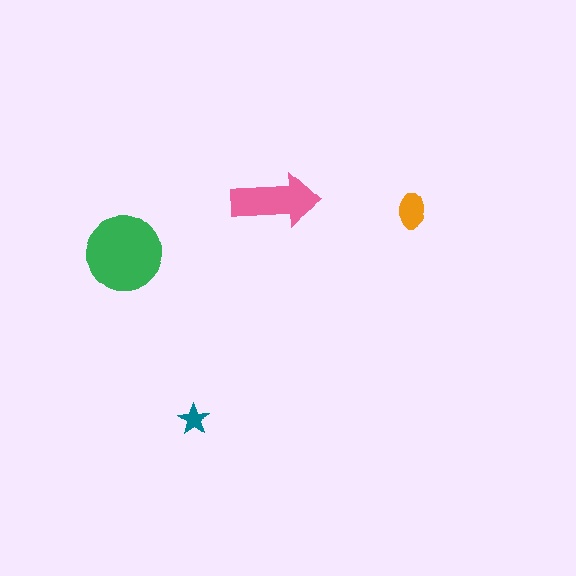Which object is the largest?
The green circle.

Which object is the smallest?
The teal star.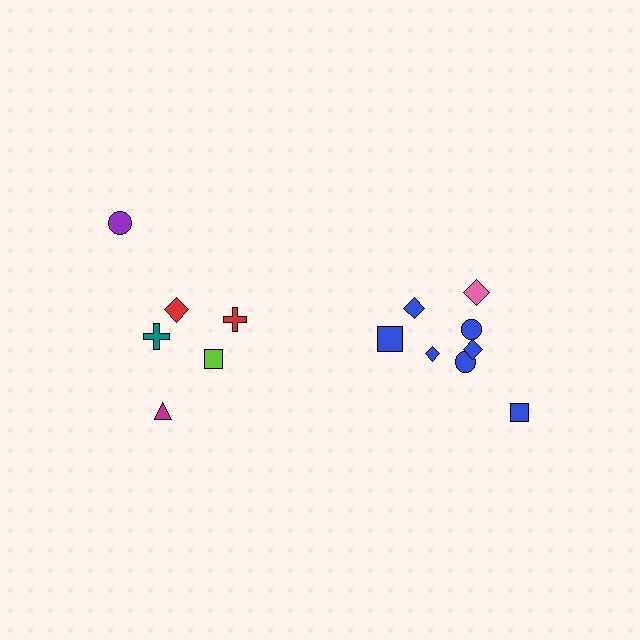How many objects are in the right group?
There are 8 objects.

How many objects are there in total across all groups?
There are 14 objects.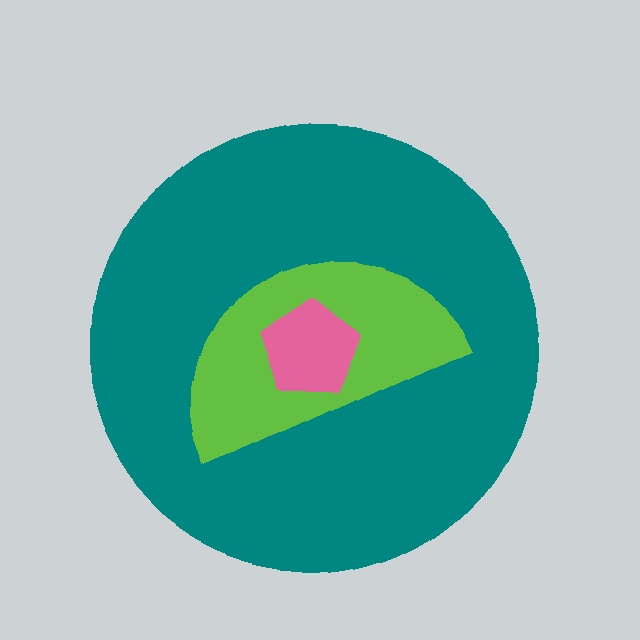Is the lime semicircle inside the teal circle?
Yes.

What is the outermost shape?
The teal circle.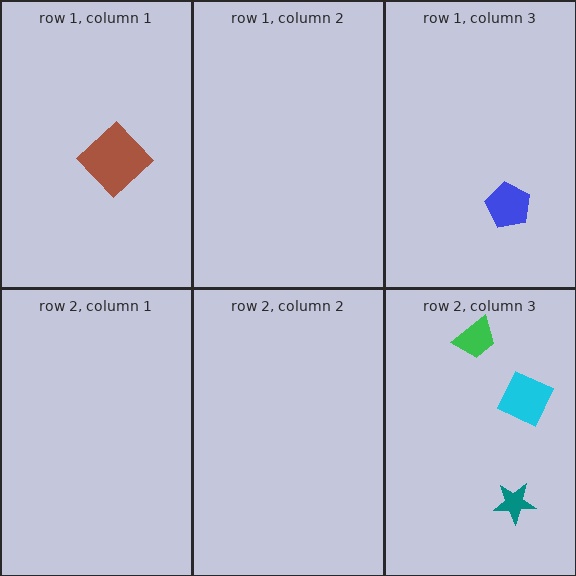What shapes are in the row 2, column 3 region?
The green trapezoid, the teal star, the cyan diamond.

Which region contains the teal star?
The row 2, column 3 region.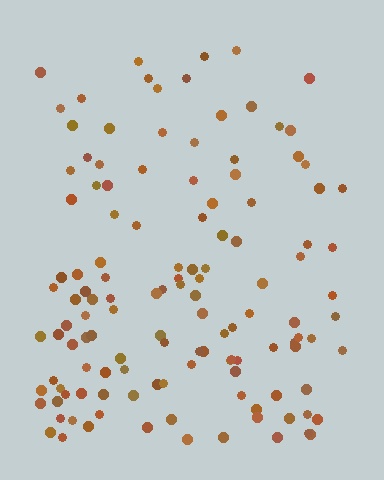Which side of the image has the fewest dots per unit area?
The top.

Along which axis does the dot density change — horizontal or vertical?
Vertical.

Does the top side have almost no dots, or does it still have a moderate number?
Still a moderate number, just noticeably fewer than the bottom.